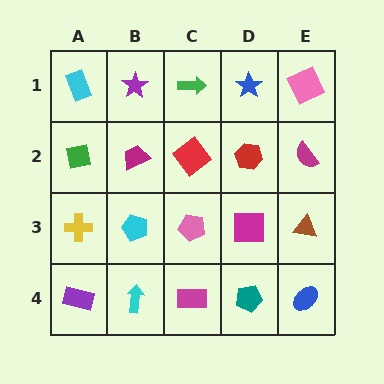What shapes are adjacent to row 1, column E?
A magenta semicircle (row 2, column E), a blue star (row 1, column D).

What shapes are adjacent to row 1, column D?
A red hexagon (row 2, column D), a green arrow (row 1, column C), a pink square (row 1, column E).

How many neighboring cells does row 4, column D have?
3.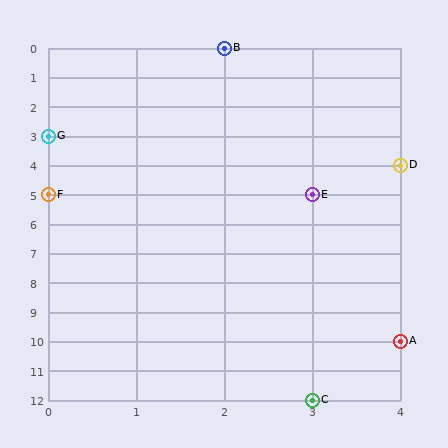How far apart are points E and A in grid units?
Points E and A are 1 column and 5 rows apart (about 5.1 grid units diagonally).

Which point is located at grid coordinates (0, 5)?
Point F is at (0, 5).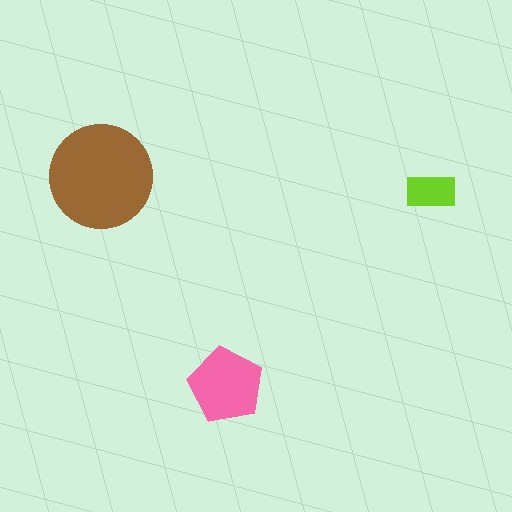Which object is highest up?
The brown circle is topmost.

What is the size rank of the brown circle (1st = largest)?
1st.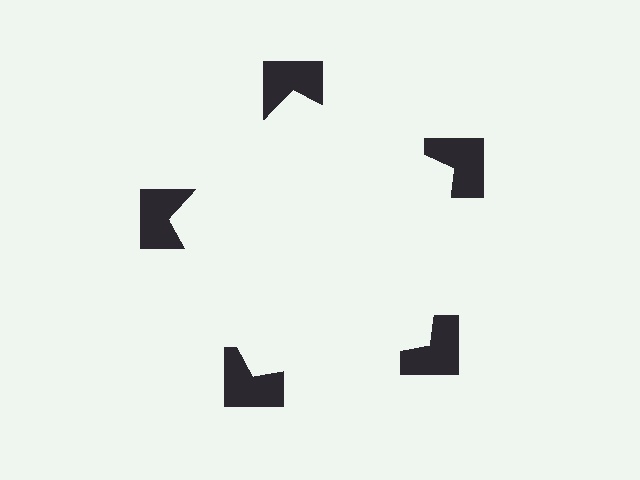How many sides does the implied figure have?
5 sides.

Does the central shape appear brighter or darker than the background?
It typically appears slightly brighter than the background, even though no actual brightness change is drawn.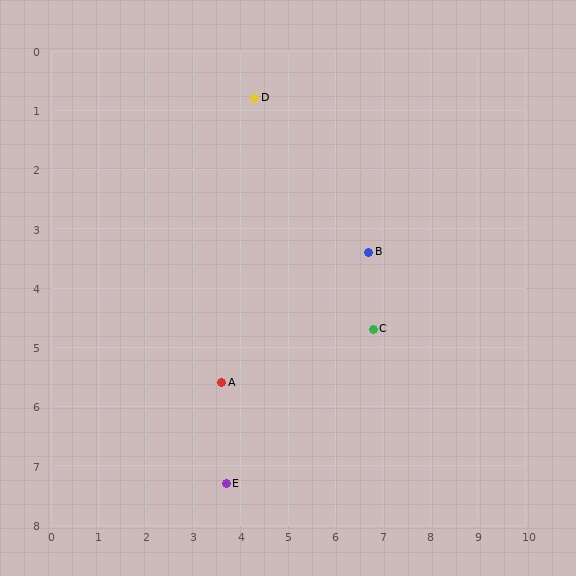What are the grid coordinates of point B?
Point B is at approximately (6.7, 3.4).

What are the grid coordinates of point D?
Point D is at approximately (4.3, 0.8).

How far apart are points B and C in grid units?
Points B and C are about 1.3 grid units apart.